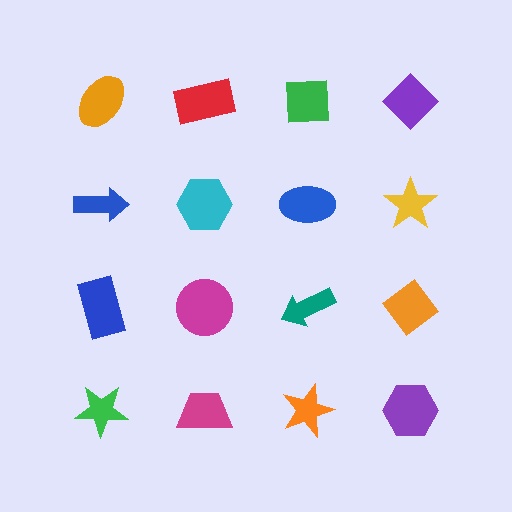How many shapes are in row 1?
4 shapes.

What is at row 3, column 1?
A blue rectangle.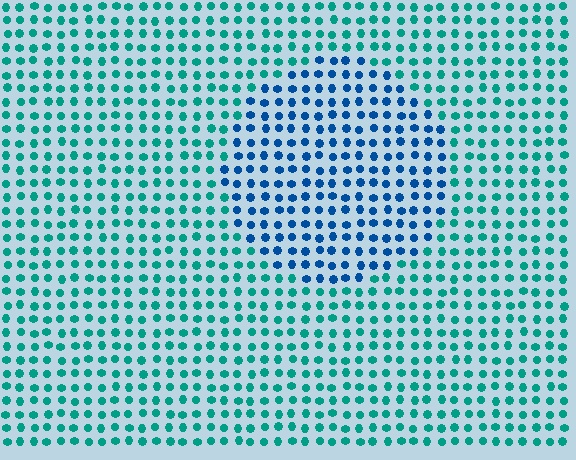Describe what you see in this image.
The image is filled with small teal elements in a uniform arrangement. A circle-shaped region is visible where the elements are tinted to a slightly different hue, forming a subtle color boundary.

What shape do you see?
I see a circle.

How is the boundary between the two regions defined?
The boundary is defined purely by a slight shift in hue (about 40 degrees). Spacing, size, and orientation are identical on both sides.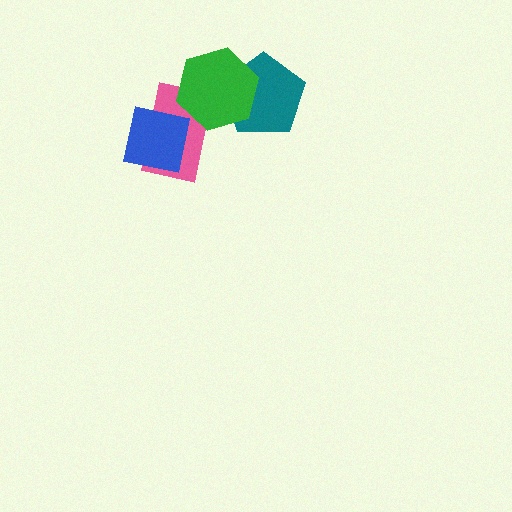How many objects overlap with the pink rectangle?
2 objects overlap with the pink rectangle.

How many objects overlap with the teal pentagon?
1 object overlaps with the teal pentagon.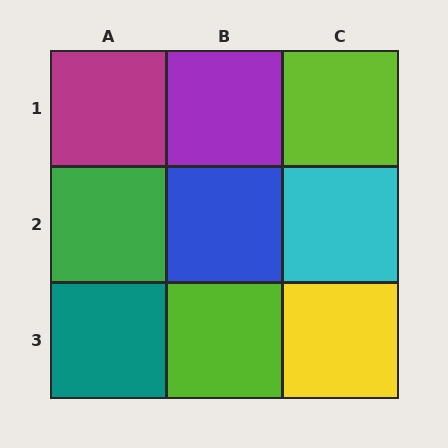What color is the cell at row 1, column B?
Purple.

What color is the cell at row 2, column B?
Blue.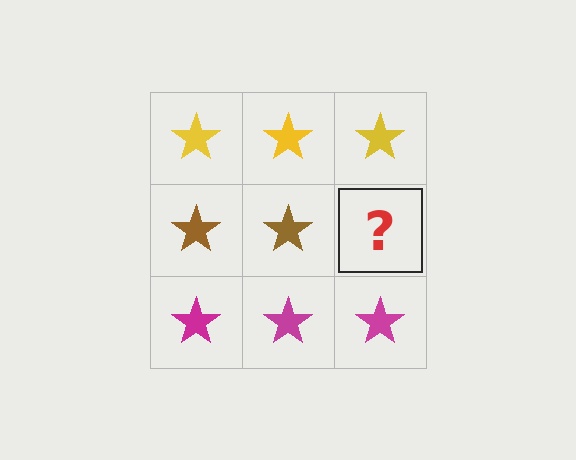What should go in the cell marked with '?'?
The missing cell should contain a brown star.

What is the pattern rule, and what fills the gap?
The rule is that each row has a consistent color. The gap should be filled with a brown star.